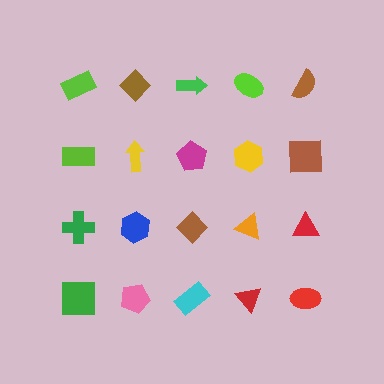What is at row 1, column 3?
A green arrow.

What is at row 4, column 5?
A red ellipse.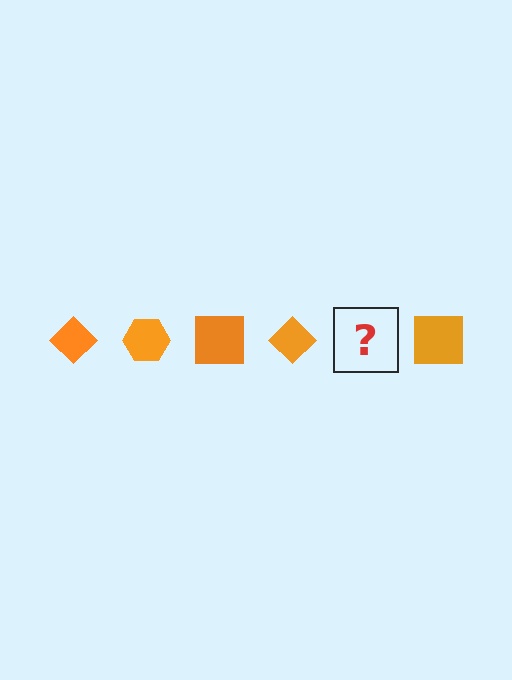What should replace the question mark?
The question mark should be replaced with an orange hexagon.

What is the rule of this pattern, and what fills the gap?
The rule is that the pattern cycles through diamond, hexagon, square shapes in orange. The gap should be filled with an orange hexagon.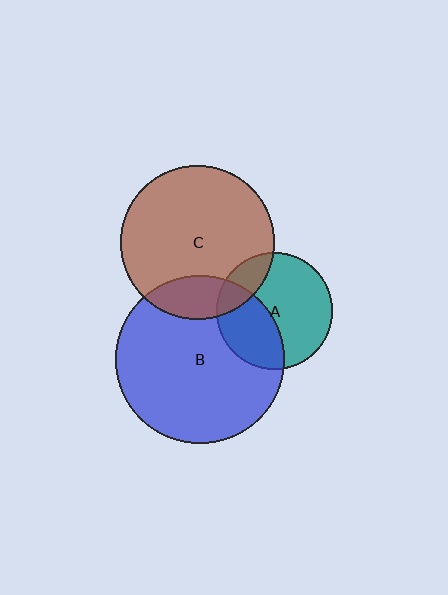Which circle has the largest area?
Circle B (blue).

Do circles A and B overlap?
Yes.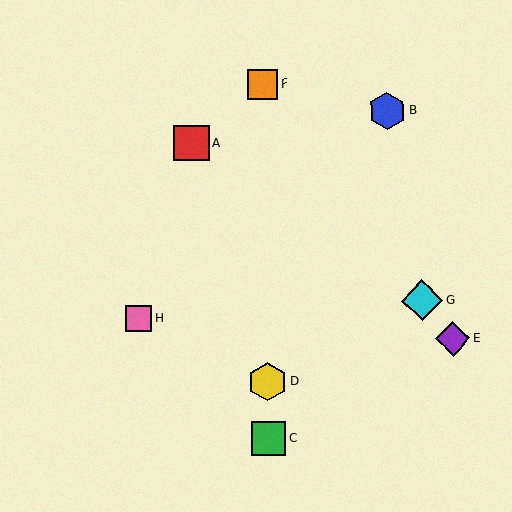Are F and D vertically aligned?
Yes, both are at x≈263.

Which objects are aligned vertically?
Objects C, D, F are aligned vertically.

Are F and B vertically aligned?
No, F is at x≈263 and B is at x≈387.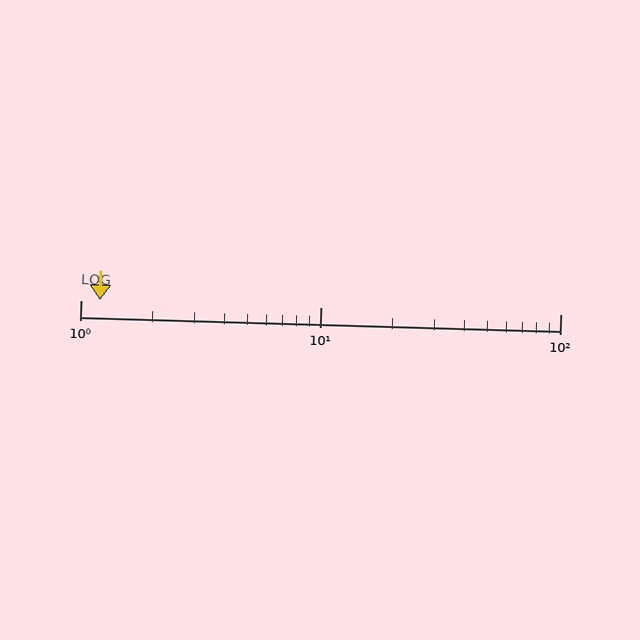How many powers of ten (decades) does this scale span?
The scale spans 2 decades, from 1 to 100.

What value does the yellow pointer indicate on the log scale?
The pointer indicates approximately 1.2.